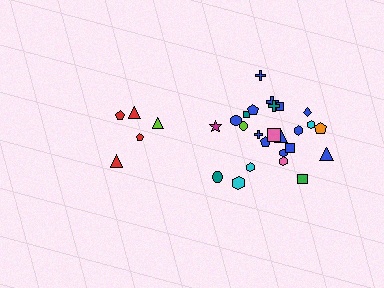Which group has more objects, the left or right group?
The right group.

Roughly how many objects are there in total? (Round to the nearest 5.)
Roughly 30 objects in total.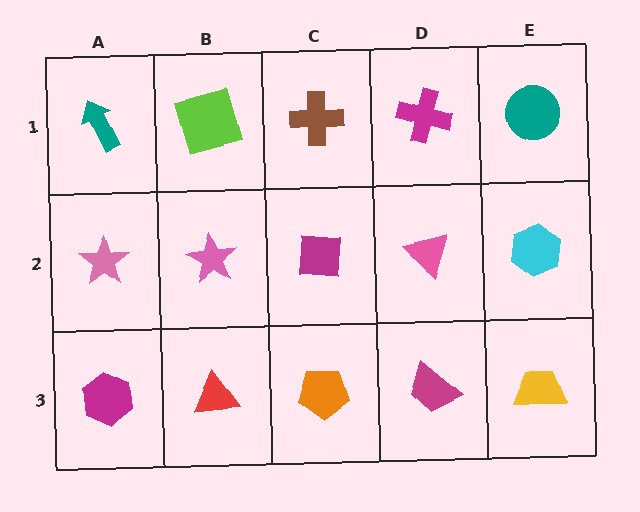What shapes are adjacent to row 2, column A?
A teal arrow (row 1, column A), a magenta hexagon (row 3, column A), a pink star (row 2, column B).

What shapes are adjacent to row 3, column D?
A pink triangle (row 2, column D), an orange pentagon (row 3, column C), a yellow trapezoid (row 3, column E).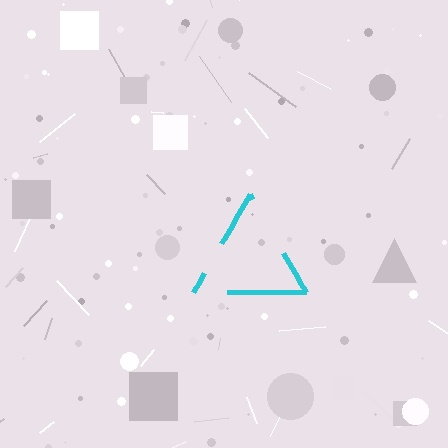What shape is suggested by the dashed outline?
The dashed outline suggests a triangle.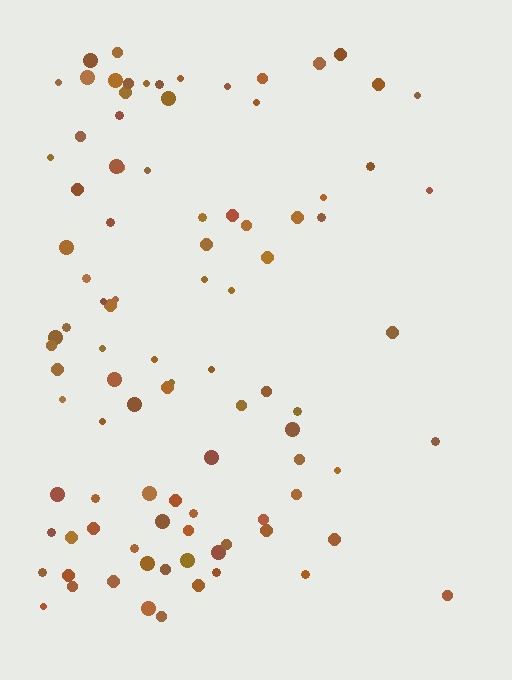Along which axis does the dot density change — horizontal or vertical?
Horizontal.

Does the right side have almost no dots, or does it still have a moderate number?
Still a moderate number, just noticeably fewer than the left.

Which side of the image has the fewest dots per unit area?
The right.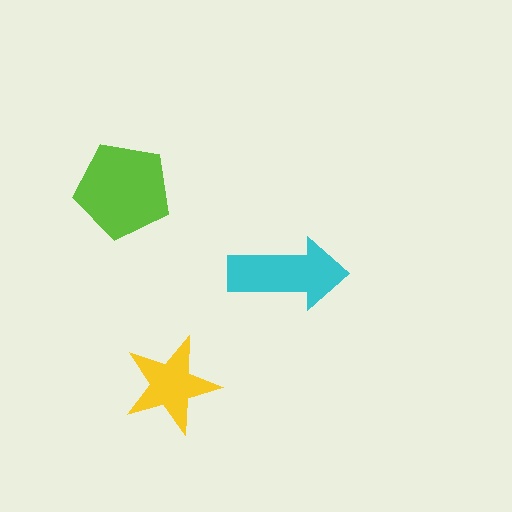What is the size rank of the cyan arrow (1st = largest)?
2nd.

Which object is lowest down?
The yellow star is bottommost.